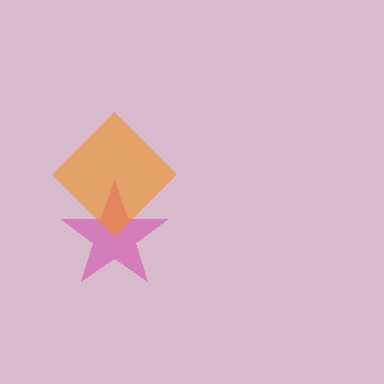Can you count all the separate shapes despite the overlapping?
Yes, there are 2 separate shapes.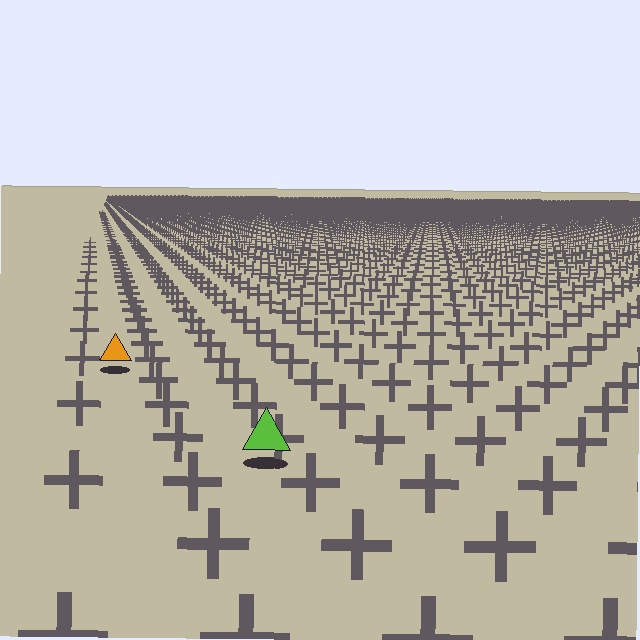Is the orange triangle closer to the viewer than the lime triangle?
No. The lime triangle is closer — you can tell from the texture gradient: the ground texture is coarser near it.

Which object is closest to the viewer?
The lime triangle is closest. The texture marks near it are larger and more spread out.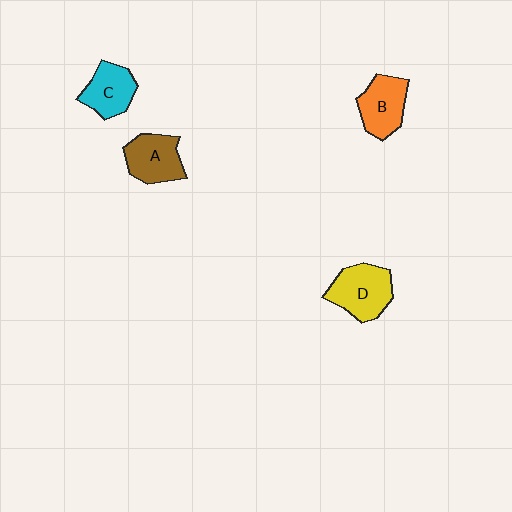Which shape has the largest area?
Shape D (yellow).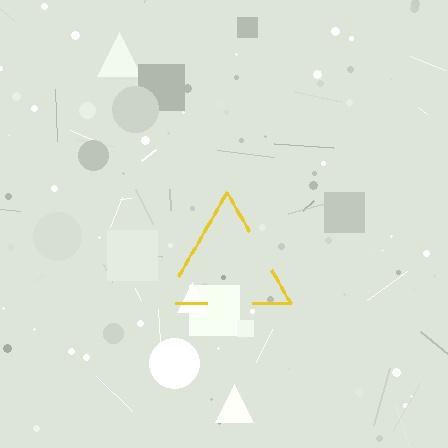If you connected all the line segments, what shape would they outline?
They would outline a triangle.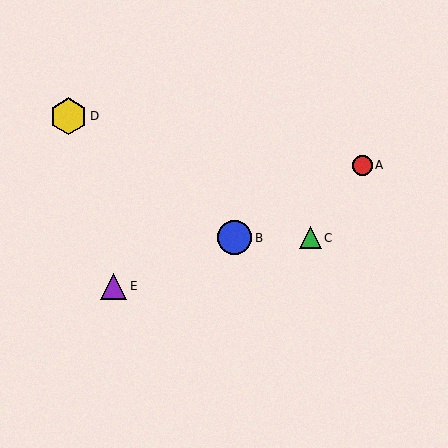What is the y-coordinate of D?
Object D is at y≈116.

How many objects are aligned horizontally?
2 objects (B, C) are aligned horizontally.